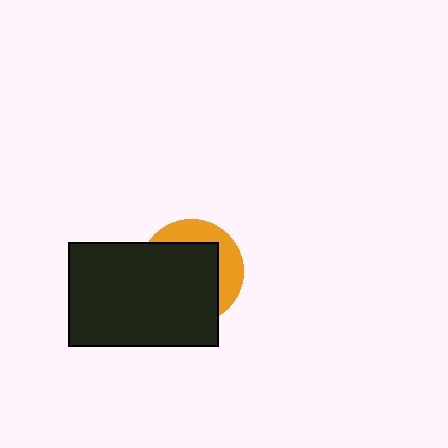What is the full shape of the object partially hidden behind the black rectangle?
The partially hidden object is an orange circle.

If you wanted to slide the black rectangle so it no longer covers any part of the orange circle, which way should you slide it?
Slide it toward the lower-left — that is the most direct way to separate the two shapes.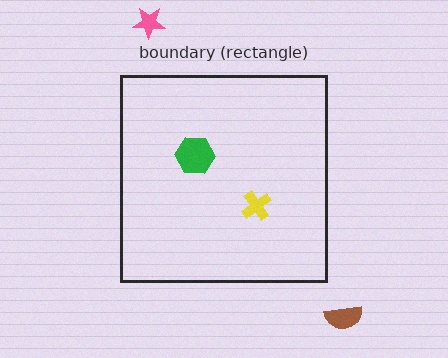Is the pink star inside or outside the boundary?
Outside.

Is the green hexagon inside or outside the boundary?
Inside.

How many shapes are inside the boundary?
2 inside, 2 outside.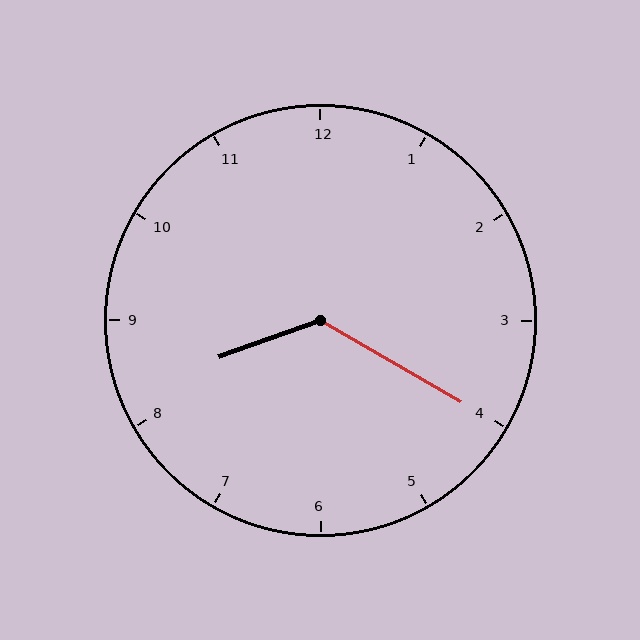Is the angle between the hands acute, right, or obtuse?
It is obtuse.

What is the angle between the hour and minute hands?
Approximately 130 degrees.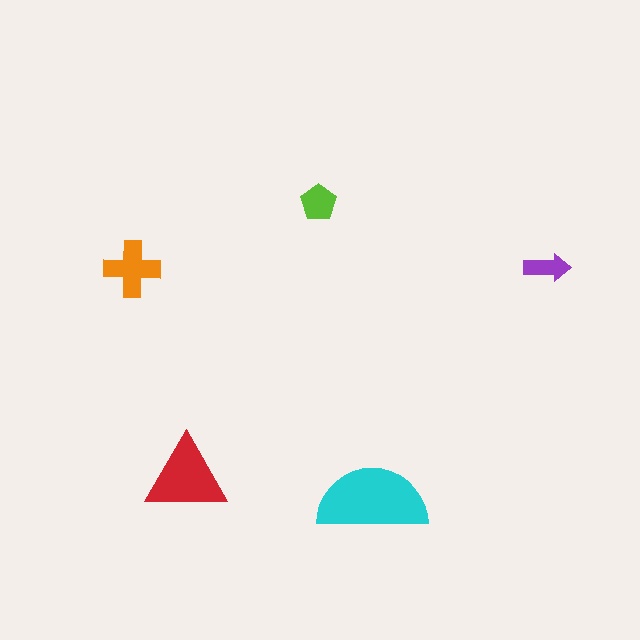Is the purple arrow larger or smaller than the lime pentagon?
Smaller.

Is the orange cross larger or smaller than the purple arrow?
Larger.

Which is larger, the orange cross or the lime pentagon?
The orange cross.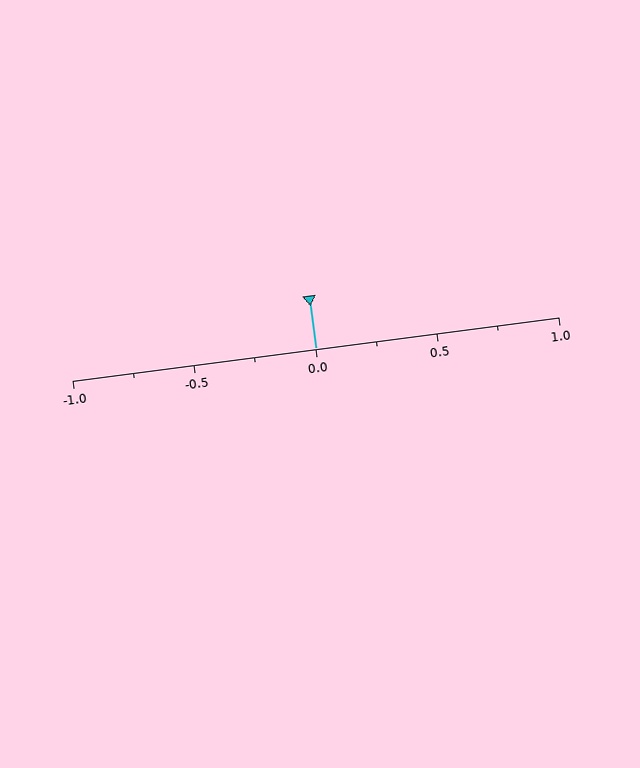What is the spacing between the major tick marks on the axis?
The major ticks are spaced 0.5 apart.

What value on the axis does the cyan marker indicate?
The marker indicates approximately 0.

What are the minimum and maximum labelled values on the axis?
The axis runs from -1.0 to 1.0.